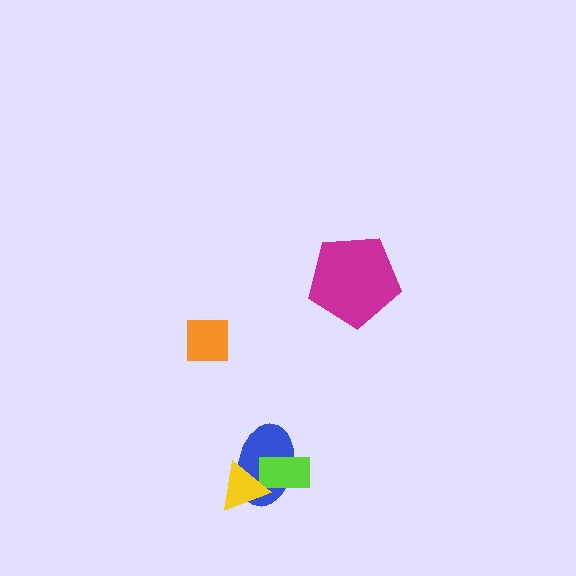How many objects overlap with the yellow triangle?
2 objects overlap with the yellow triangle.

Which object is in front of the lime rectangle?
The yellow triangle is in front of the lime rectangle.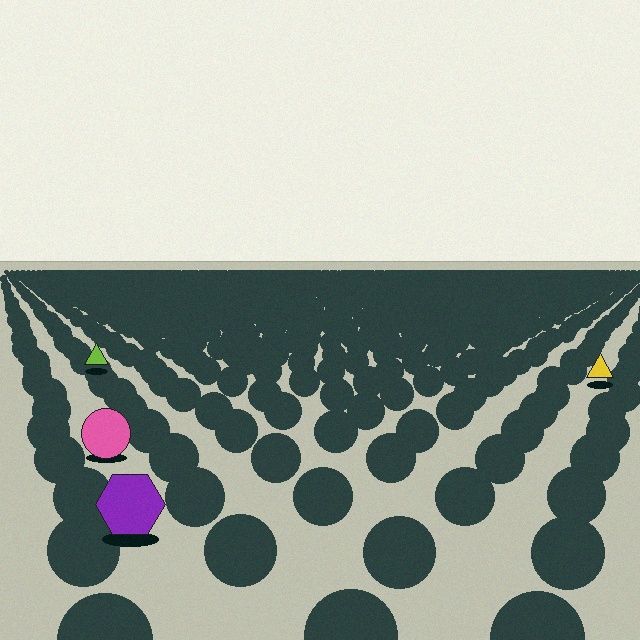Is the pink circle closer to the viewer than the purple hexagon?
No. The purple hexagon is closer — you can tell from the texture gradient: the ground texture is coarser near it.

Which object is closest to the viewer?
The purple hexagon is closest. The texture marks near it are larger and more spread out.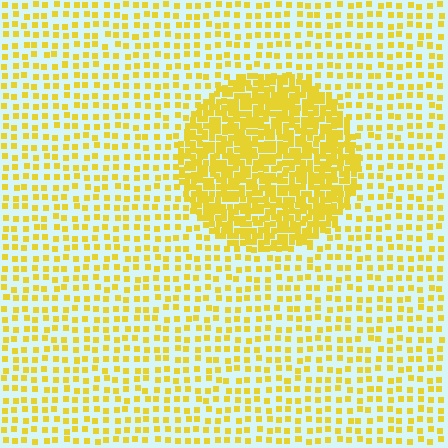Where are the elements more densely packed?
The elements are more densely packed inside the circle boundary.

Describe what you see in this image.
The image contains small yellow elements arranged at two different densities. A circle-shaped region is visible where the elements are more densely packed than the surrounding area.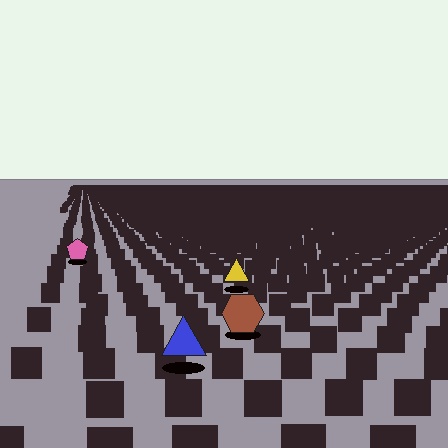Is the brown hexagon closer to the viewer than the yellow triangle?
Yes. The brown hexagon is closer — you can tell from the texture gradient: the ground texture is coarser near it.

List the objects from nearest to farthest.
From nearest to farthest: the blue triangle, the brown hexagon, the yellow triangle, the pink pentagon.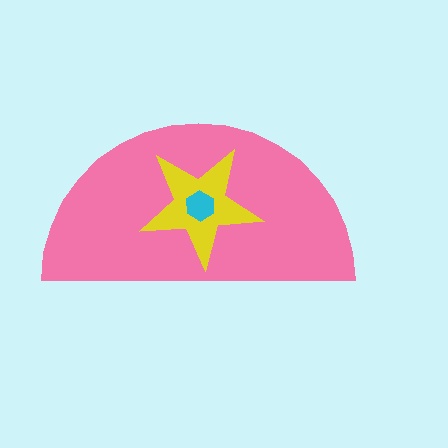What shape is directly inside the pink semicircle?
The yellow star.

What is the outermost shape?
The pink semicircle.